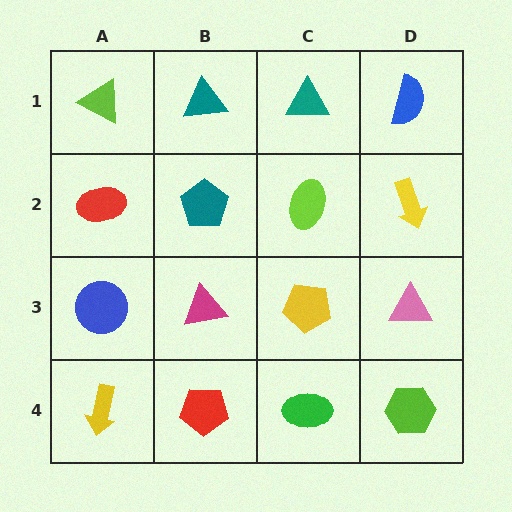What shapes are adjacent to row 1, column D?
A yellow arrow (row 2, column D), a teal triangle (row 1, column C).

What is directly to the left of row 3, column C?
A magenta triangle.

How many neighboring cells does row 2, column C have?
4.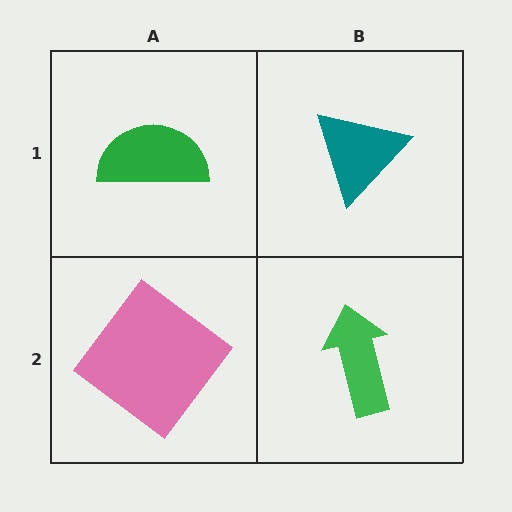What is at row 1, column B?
A teal triangle.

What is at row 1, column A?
A green semicircle.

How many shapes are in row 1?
2 shapes.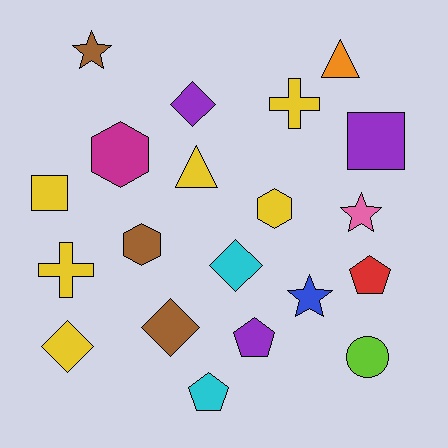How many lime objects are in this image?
There is 1 lime object.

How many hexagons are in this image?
There are 3 hexagons.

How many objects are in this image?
There are 20 objects.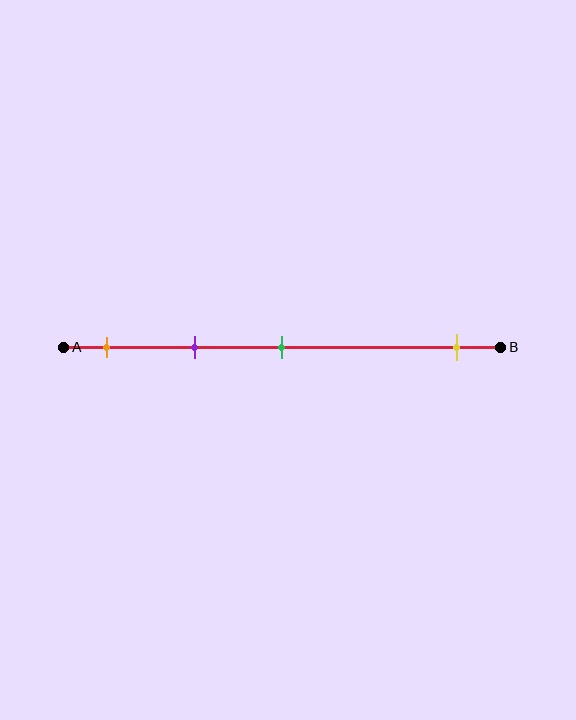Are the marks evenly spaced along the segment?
No, the marks are not evenly spaced.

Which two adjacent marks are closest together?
The orange and purple marks are the closest adjacent pair.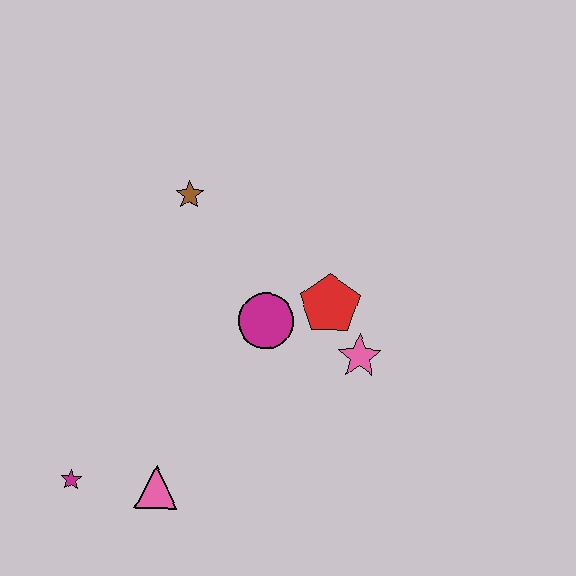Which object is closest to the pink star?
The red pentagon is closest to the pink star.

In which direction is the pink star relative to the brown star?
The pink star is to the right of the brown star.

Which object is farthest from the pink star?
The magenta star is farthest from the pink star.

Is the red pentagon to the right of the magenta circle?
Yes